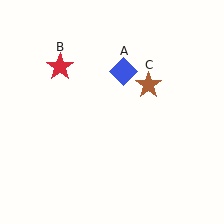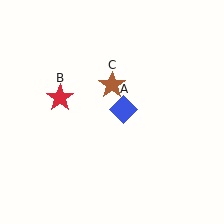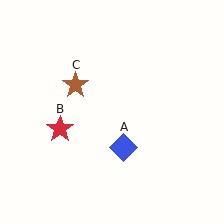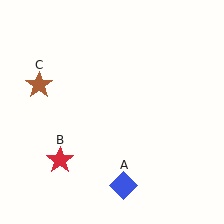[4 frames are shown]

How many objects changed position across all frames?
3 objects changed position: blue diamond (object A), red star (object B), brown star (object C).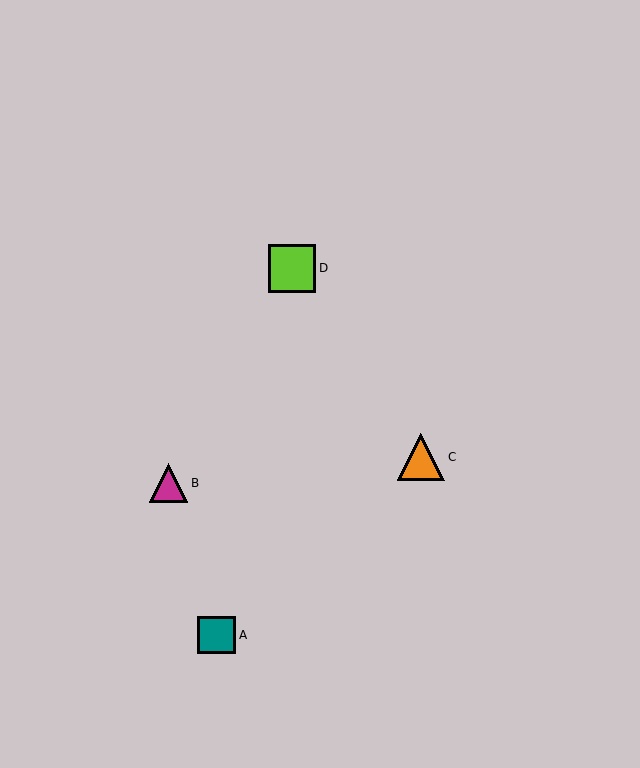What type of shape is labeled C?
Shape C is an orange triangle.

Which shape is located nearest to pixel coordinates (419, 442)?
The orange triangle (labeled C) at (421, 457) is nearest to that location.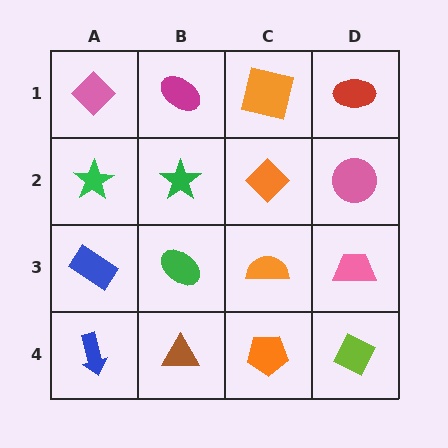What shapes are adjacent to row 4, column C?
An orange semicircle (row 3, column C), a brown triangle (row 4, column B), a lime diamond (row 4, column D).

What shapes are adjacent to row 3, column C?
An orange diamond (row 2, column C), an orange pentagon (row 4, column C), a green ellipse (row 3, column B), a pink trapezoid (row 3, column D).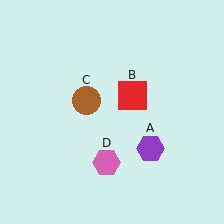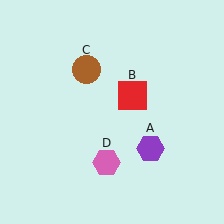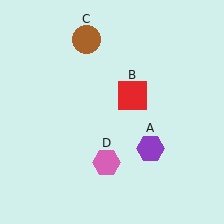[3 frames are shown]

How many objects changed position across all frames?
1 object changed position: brown circle (object C).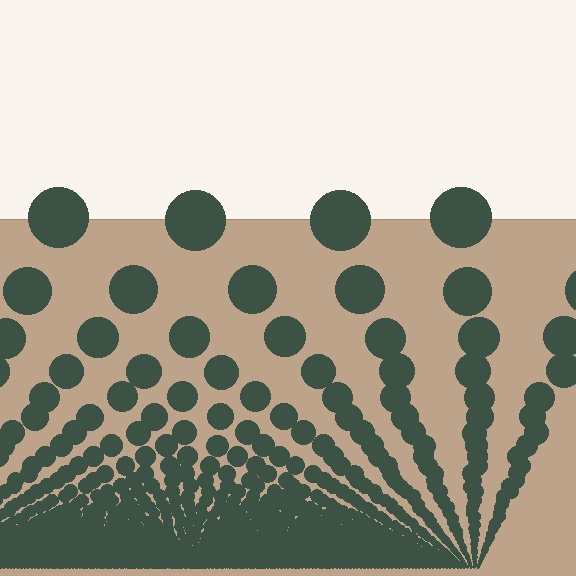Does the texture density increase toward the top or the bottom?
Density increases toward the bottom.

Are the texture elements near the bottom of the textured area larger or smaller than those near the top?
Smaller. The gradient is inverted — elements near the bottom are smaller and denser.